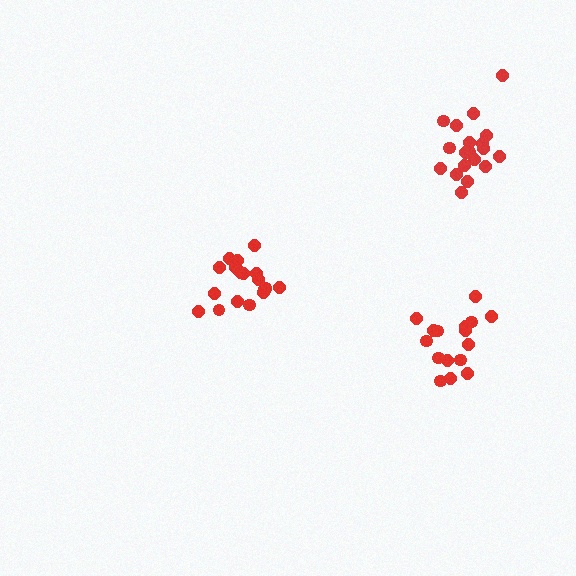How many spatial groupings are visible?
There are 3 spatial groupings.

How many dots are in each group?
Group 1: 18 dots, Group 2: 20 dots, Group 3: 16 dots (54 total).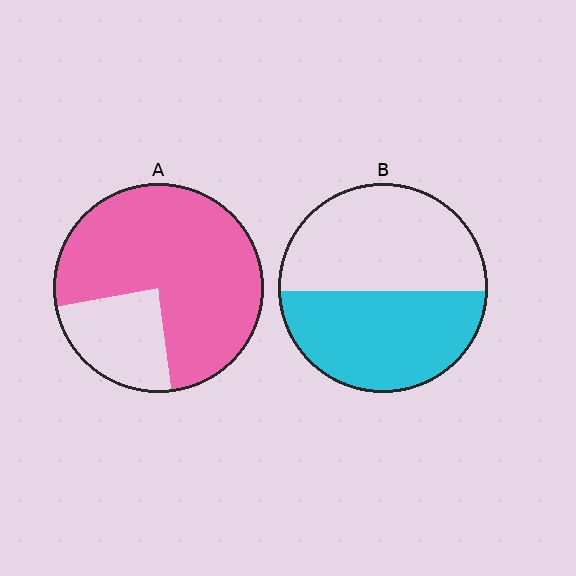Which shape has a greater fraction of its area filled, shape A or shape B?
Shape A.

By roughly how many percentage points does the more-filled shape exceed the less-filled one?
By roughly 30 percentage points (A over B).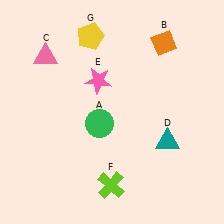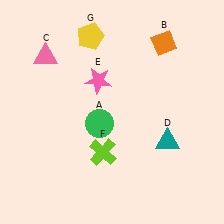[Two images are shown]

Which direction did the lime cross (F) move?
The lime cross (F) moved up.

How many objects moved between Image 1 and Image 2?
1 object moved between the two images.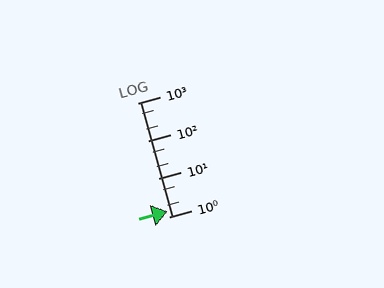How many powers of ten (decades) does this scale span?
The scale spans 3 decades, from 1 to 1000.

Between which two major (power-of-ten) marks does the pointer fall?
The pointer is between 1 and 10.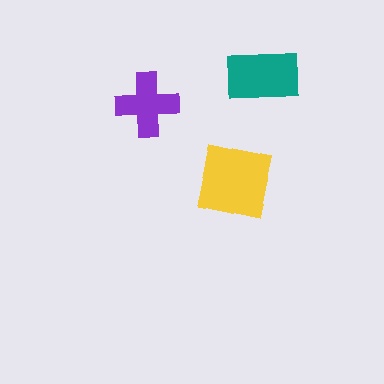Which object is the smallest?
The purple cross.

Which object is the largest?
The yellow square.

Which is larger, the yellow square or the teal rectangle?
The yellow square.